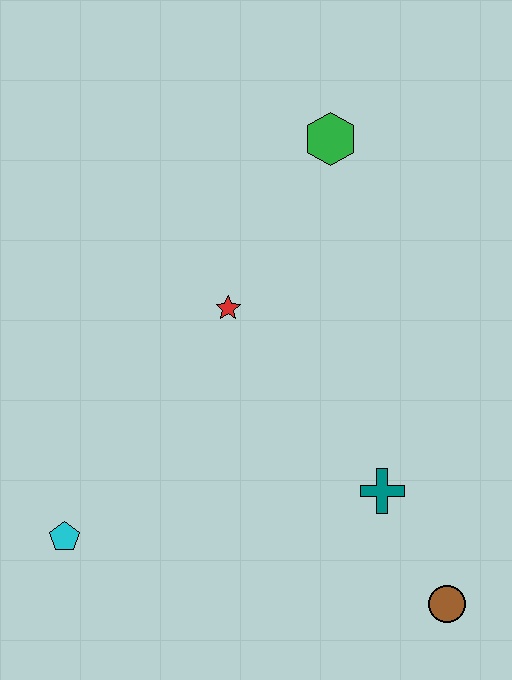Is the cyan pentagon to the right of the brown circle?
No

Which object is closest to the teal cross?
The brown circle is closest to the teal cross.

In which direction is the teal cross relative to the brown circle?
The teal cross is above the brown circle.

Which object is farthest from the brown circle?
The green hexagon is farthest from the brown circle.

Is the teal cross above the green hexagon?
No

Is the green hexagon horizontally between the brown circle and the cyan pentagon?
Yes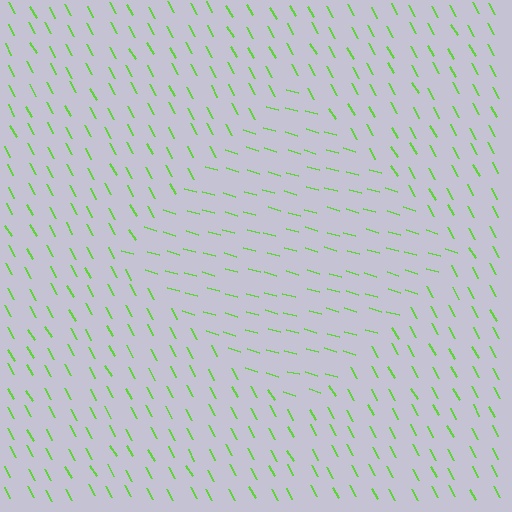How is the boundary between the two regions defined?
The boundary is defined purely by a change in line orientation (approximately 45 degrees difference). All lines are the same color and thickness.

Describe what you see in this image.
The image is filled with small lime line segments. A diamond region in the image has lines oriented differently from the surrounding lines, creating a visible texture boundary.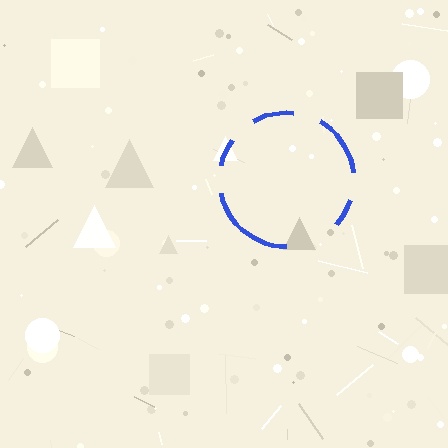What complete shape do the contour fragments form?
The contour fragments form a circle.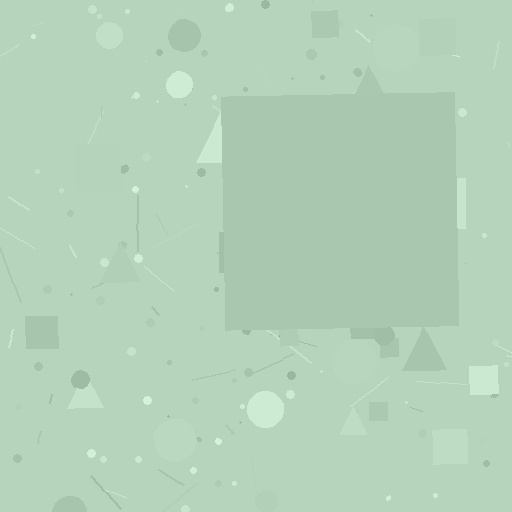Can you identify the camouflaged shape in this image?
The camouflaged shape is a square.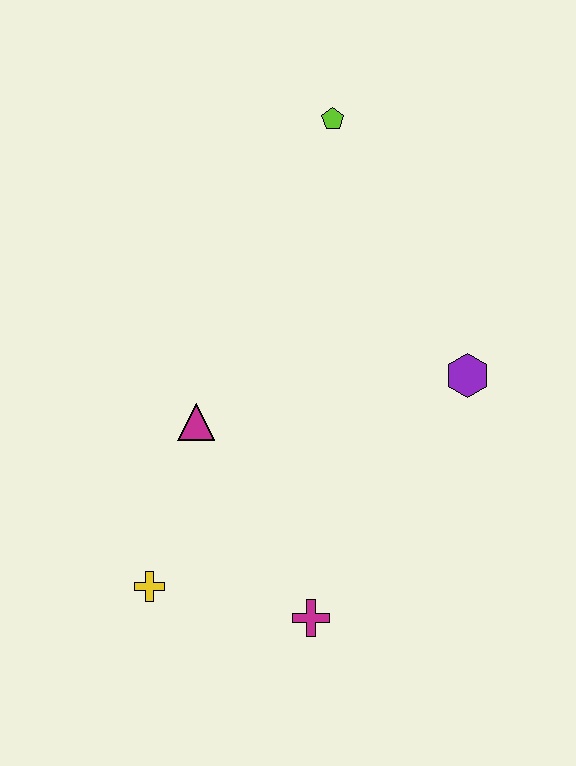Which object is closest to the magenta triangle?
The yellow cross is closest to the magenta triangle.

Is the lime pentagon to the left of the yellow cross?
No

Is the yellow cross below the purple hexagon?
Yes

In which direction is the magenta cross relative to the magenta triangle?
The magenta cross is below the magenta triangle.